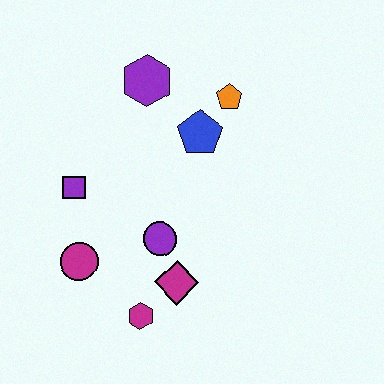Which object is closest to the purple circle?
The magenta diamond is closest to the purple circle.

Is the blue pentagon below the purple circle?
No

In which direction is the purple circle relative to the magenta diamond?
The purple circle is above the magenta diamond.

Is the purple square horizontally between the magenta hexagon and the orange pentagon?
No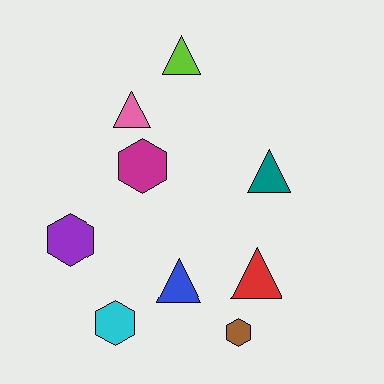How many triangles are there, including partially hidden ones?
There are 5 triangles.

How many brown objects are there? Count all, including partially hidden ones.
There is 1 brown object.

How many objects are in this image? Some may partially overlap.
There are 9 objects.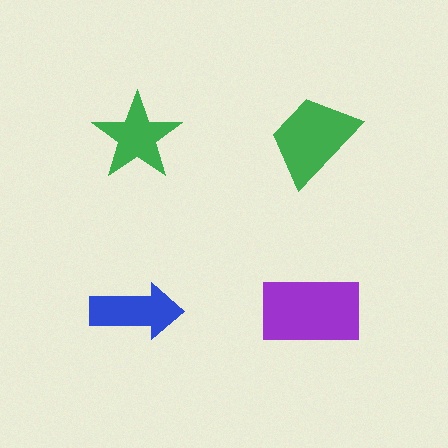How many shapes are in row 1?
2 shapes.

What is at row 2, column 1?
A blue arrow.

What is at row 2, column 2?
A purple rectangle.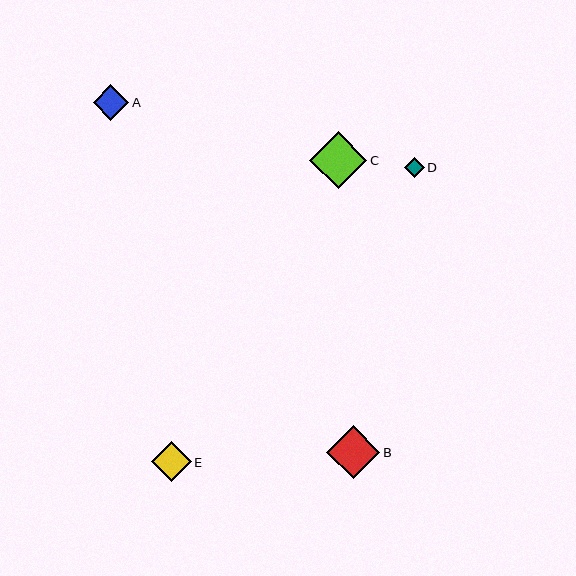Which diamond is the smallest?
Diamond D is the smallest with a size of approximately 20 pixels.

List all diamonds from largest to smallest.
From largest to smallest: C, B, E, A, D.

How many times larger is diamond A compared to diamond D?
Diamond A is approximately 1.8 times the size of diamond D.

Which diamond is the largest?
Diamond C is the largest with a size of approximately 57 pixels.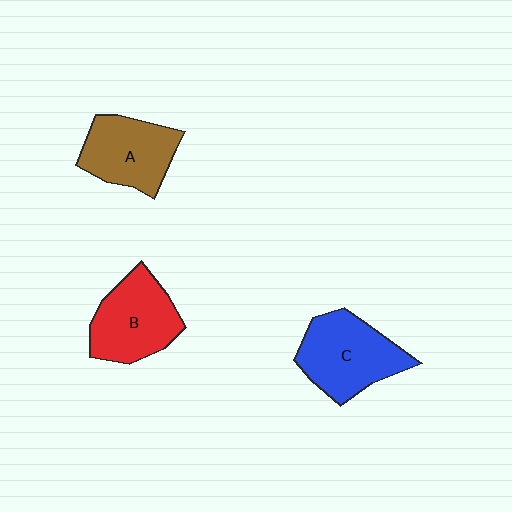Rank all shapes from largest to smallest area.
From largest to smallest: C (blue), B (red), A (brown).